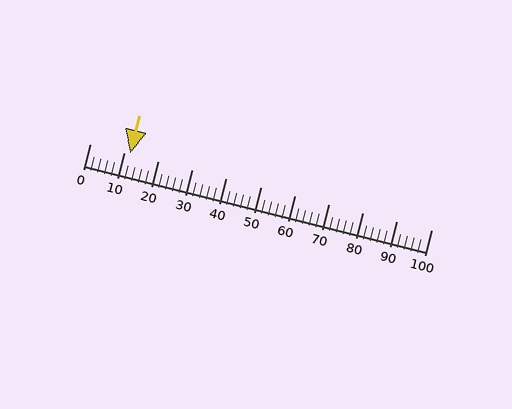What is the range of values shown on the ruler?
The ruler shows values from 0 to 100.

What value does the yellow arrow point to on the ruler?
The yellow arrow points to approximately 12.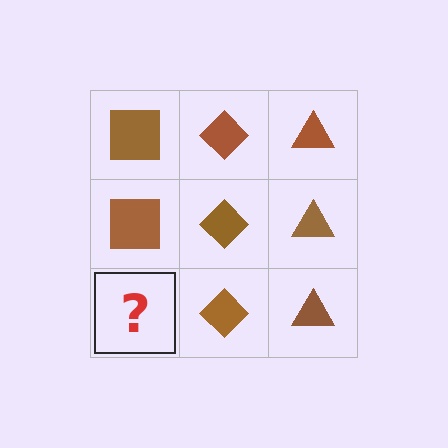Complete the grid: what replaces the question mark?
The question mark should be replaced with a brown square.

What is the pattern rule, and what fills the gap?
The rule is that each column has a consistent shape. The gap should be filled with a brown square.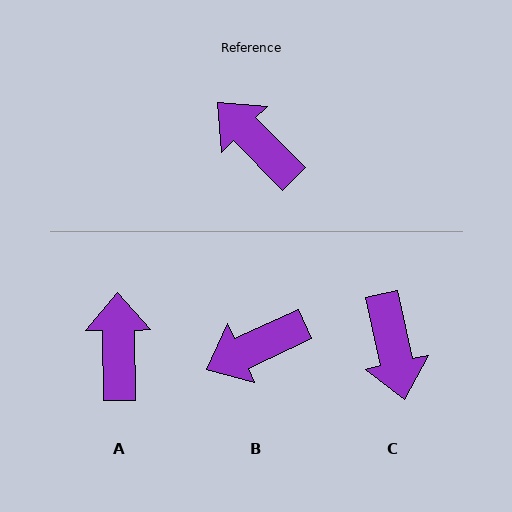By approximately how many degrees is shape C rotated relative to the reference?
Approximately 147 degrees counter-clockwise.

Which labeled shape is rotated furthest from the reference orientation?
C, about 147 degrees away.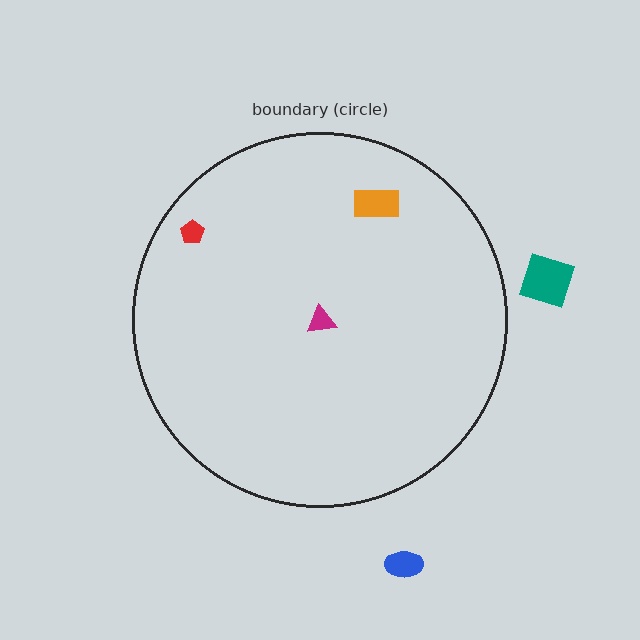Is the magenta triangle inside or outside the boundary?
Inside.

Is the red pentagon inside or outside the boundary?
Inside.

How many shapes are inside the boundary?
3 inside, 2 outside.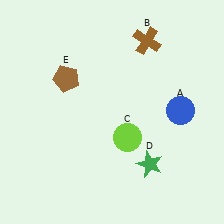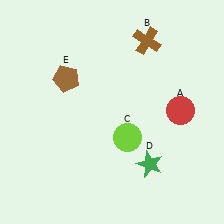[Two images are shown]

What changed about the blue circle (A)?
In Image 1, A is blue. In Image 2, it changed to red.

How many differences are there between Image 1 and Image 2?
There is 1 difference between the two images.